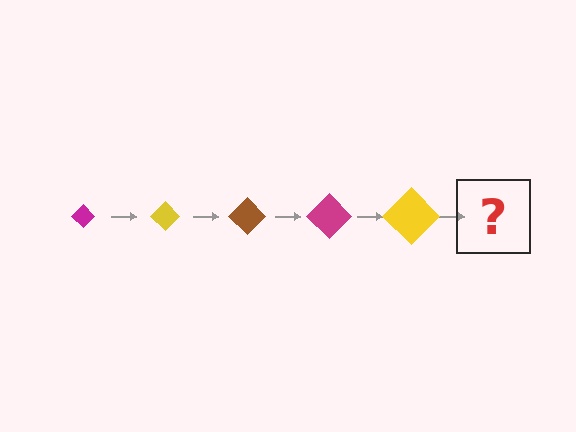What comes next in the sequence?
The next element should be a brown diamond, larger than the previous one.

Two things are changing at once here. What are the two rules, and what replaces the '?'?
The two rules are that the diamond grows larger each step and the color cycles through magenta, yellow, and brown. The '?' should be a brown diamond, larger than the previous one.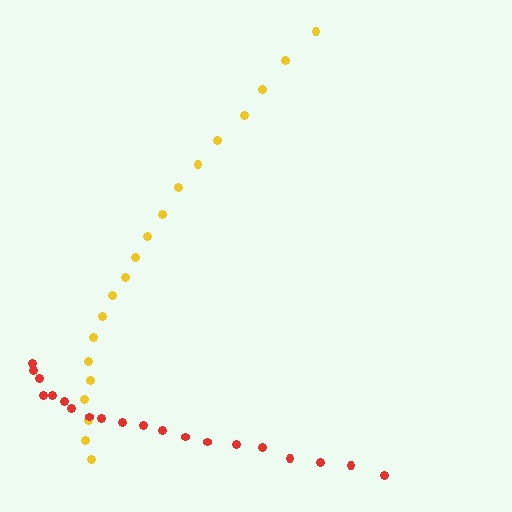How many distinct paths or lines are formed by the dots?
There are 2 distinct paths.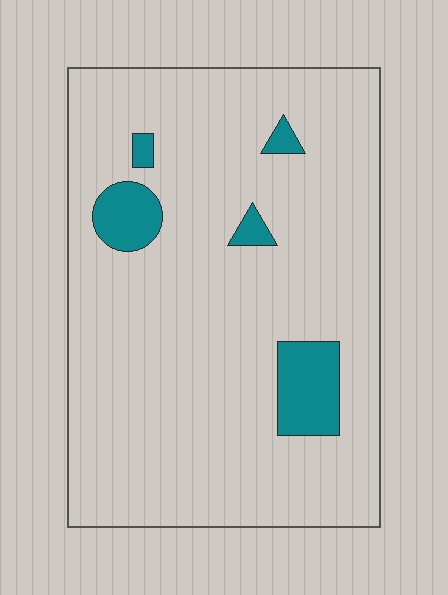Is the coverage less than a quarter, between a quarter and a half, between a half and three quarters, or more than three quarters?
Less than a quarter.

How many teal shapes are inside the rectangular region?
5.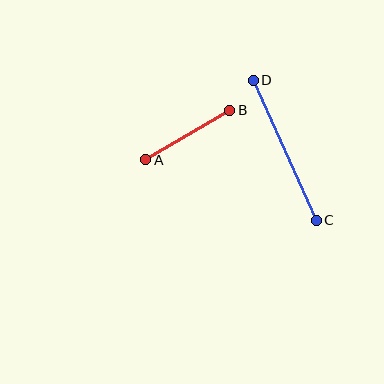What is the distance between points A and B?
The distance is approximately 98 pixels.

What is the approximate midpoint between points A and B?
The midpoint is at approximately (188, 135) pixels.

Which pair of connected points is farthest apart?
Points C and D are farthest apart.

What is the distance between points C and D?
The distance is approximately 154 pixels.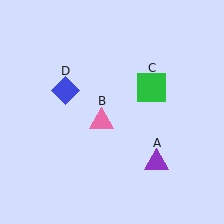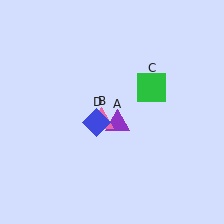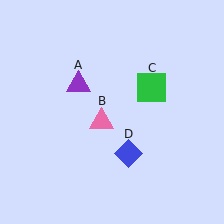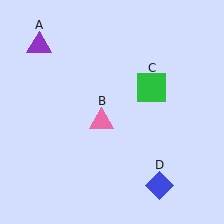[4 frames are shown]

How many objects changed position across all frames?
2 objects changed position: purple triangle (object A), blue diamond (object D).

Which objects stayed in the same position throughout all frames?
Pink triangle (object B) and green square (object C) remained stationary.